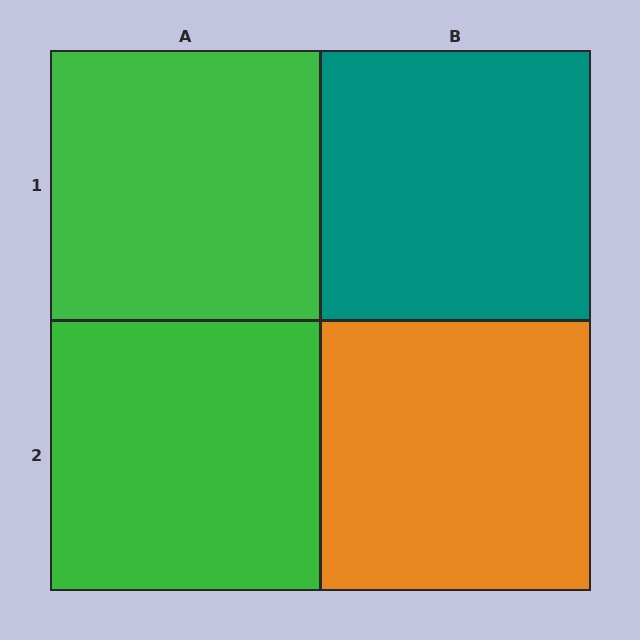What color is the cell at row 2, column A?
Green.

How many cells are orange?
1 cell is orange.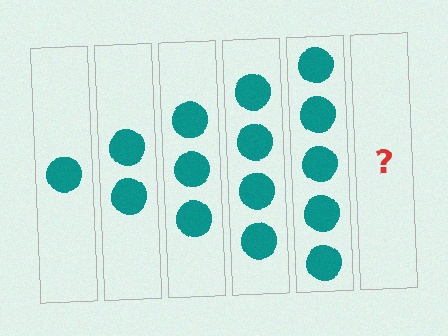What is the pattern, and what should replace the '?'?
The pattern is that each step adds one more circle. The '?' should be 6 circles.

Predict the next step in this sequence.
The next step is 6 circles.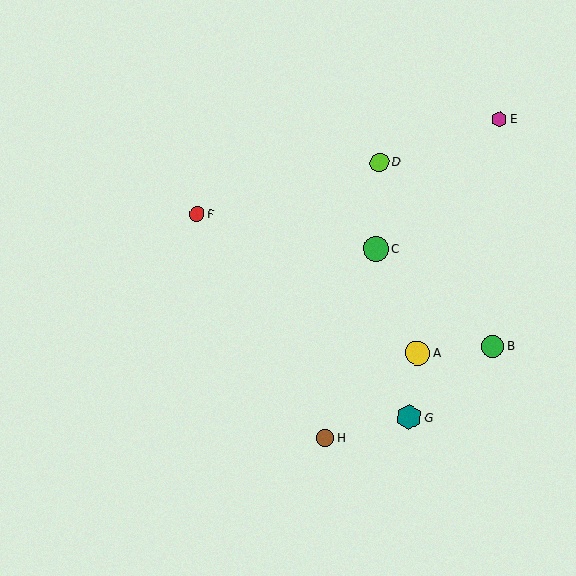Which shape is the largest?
The teal hexagon (labeled G) is the largest.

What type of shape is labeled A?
Shape A is a yellow circle.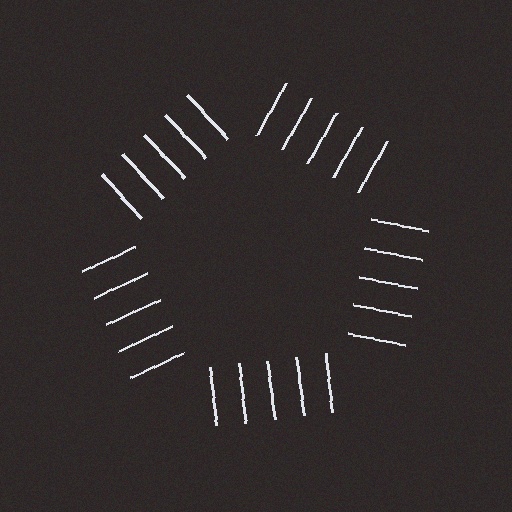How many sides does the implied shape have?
5 sides — the line-ends trace a pentagon.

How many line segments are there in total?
25 — 5 along each of the 5 edges.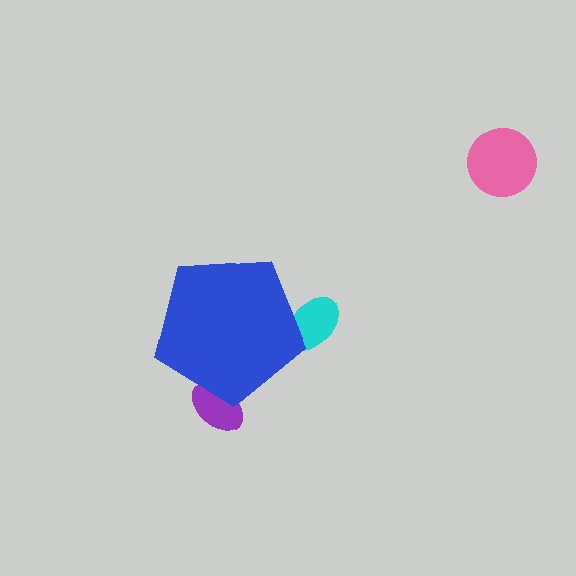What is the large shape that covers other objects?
A blue pentagon.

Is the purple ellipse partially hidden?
Yes, the purple ellipse is partially hidden behind the blue pentagon.